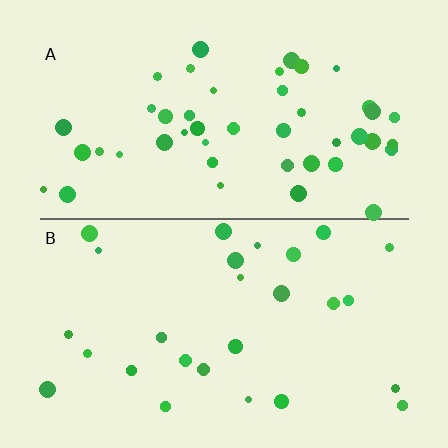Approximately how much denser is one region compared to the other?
Approximately 1.7× — region A over region B.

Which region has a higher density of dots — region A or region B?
A (the top).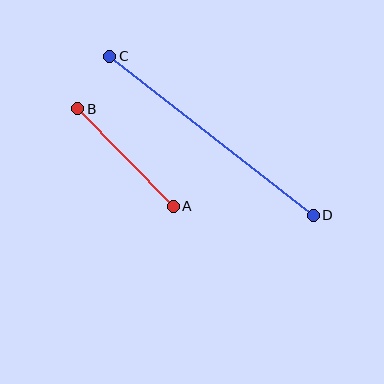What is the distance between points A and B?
The distance is approximately 137 pixels.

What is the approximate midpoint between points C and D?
The midpoint is at approximately (212, 136) pixels.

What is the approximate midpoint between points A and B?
The midpoint is at approximately (125, 157) pixels.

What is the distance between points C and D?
The distance is approximately 258 pixels.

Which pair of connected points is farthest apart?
Points C and D are farthest apart.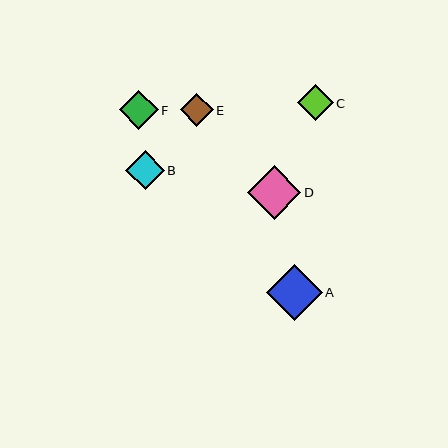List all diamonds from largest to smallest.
From largest to smallest: A, D, F, B, C, E.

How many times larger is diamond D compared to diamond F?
Diamond D is approximately 1.4 times the size of diamond F.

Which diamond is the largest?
Diamond A is the largest with a size of approximately 56 pixels.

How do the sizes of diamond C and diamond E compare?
Diamond C and diamond E are approximately the same size.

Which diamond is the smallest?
Diamond E is the smallest with a size of approximately 33 pixels.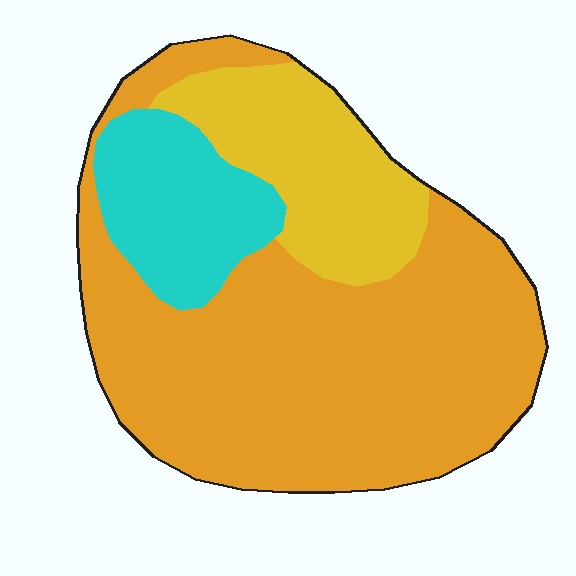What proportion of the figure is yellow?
Yellow takes up less than a quarter of the figure.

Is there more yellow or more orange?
Orange.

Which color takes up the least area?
Cyan, at roughly 15%.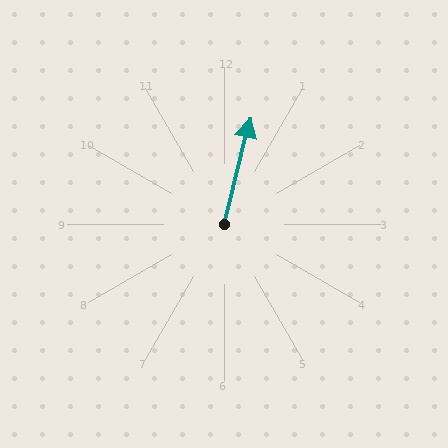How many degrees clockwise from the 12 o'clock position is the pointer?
Approximately 14 degrees.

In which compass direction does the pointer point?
North.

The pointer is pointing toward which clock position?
Roughly 12 o'clock.